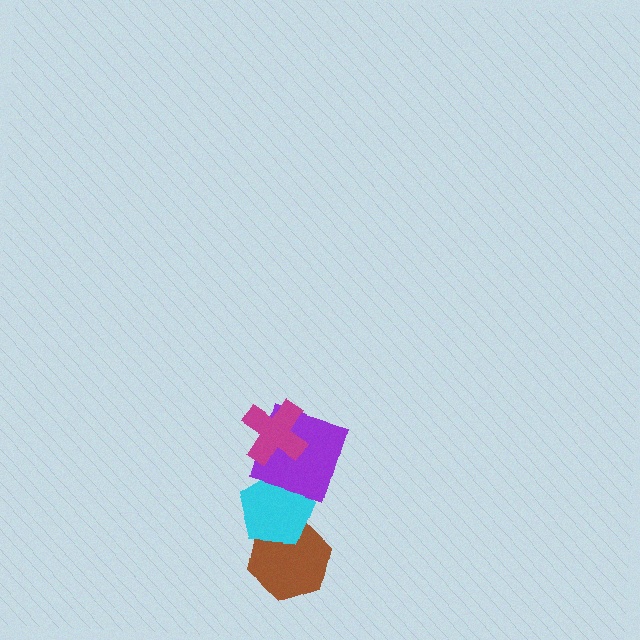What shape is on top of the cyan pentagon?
The purple square is on top of the cyan pentagon.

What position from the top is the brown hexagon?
The brown hexagon is 4th from the top.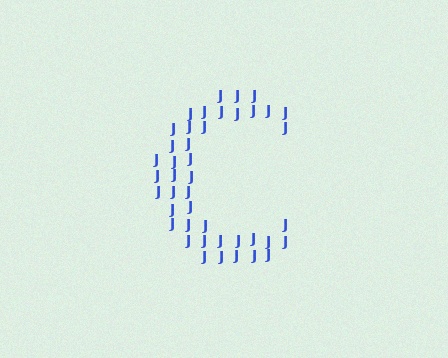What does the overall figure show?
The overall figure shows the letter C.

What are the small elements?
The small elements are letter J's.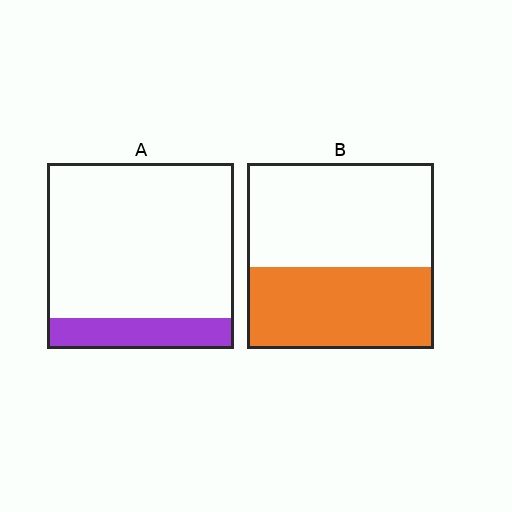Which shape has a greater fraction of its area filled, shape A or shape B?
Shape B.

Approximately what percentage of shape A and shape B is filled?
A is approximately 15% and B is approximately 45%.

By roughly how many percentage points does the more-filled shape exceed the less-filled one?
By roughly 25 percentage points (B over A).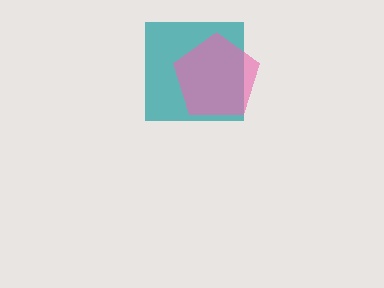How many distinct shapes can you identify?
There are 2 distinct shapes: a teal square, a pink pentagon.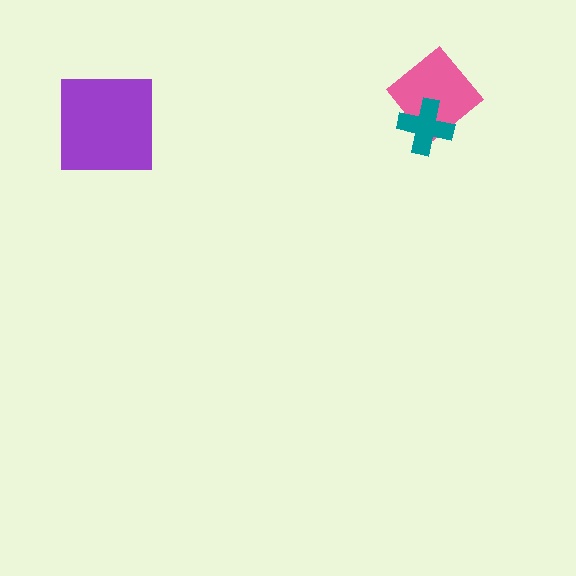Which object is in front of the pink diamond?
The teal cross is in front of the pink diamond.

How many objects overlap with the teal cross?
1 object overlaps with the teal cross.